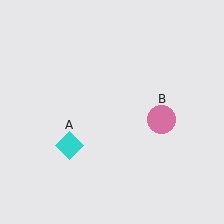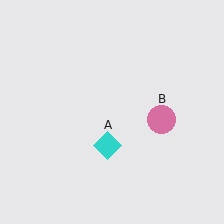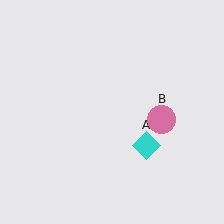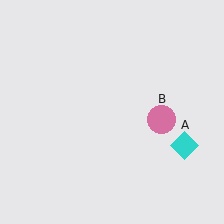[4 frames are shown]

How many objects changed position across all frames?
1 object changed position: cyan diamond (object A).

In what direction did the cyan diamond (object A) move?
The cyan diamond (object A) moved right.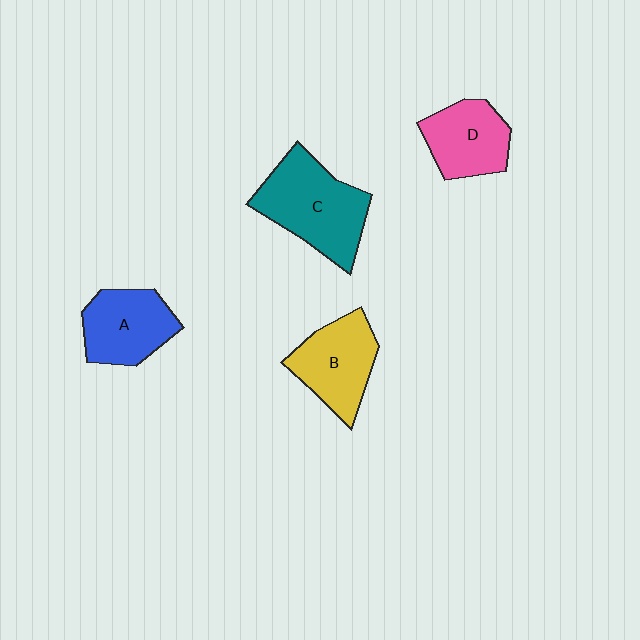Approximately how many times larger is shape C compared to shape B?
Approximately 1.3 times.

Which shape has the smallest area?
Shape D (pink).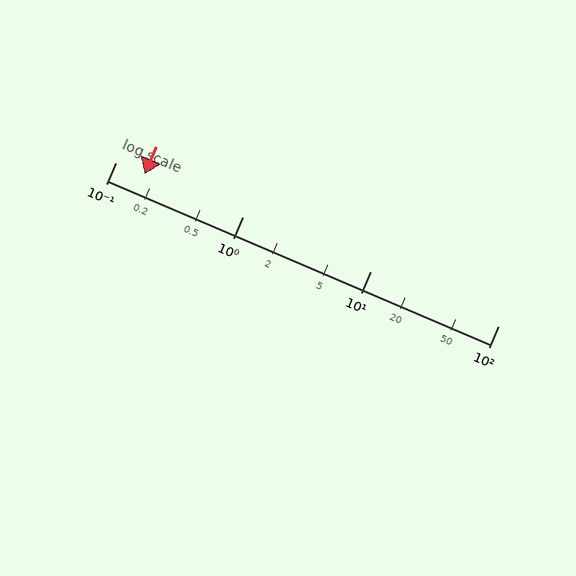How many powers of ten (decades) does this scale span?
The scale spans 3 decades, from 0.1 to 100.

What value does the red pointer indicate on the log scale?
The pointer indicates approximately 0.17.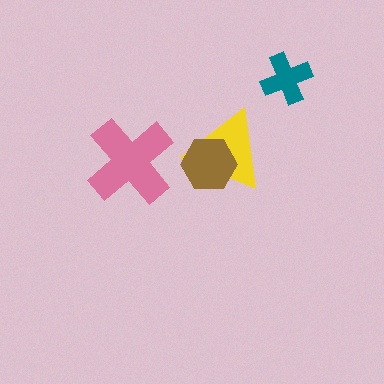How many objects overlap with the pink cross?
0 objects overlap with the pink cross.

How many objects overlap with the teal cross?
0 objects overlap with the teal cross.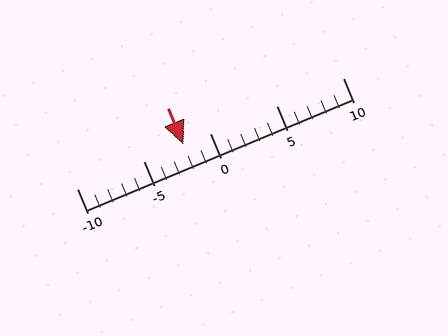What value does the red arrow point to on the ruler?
The red arrow points to approximately -2.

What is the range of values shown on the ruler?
The ruler shows values from -10 to 10.